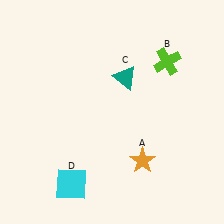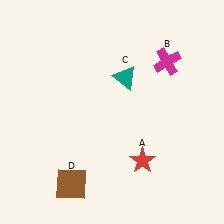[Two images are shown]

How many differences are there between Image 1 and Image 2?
There are 3 differences between the two images.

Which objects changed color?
A changed from orange to red. B changed from lime to magenta. D changed from cyan to brown.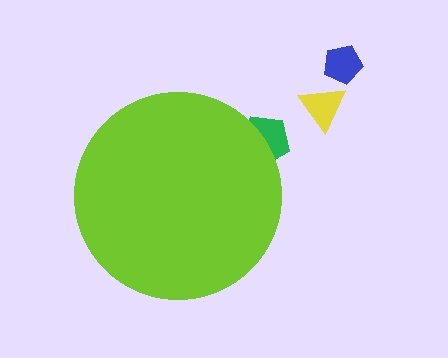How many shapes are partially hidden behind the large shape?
1 shape is partially hidden.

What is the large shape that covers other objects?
A lime circle.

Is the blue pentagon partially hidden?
No, the blue pentagon is fully visible.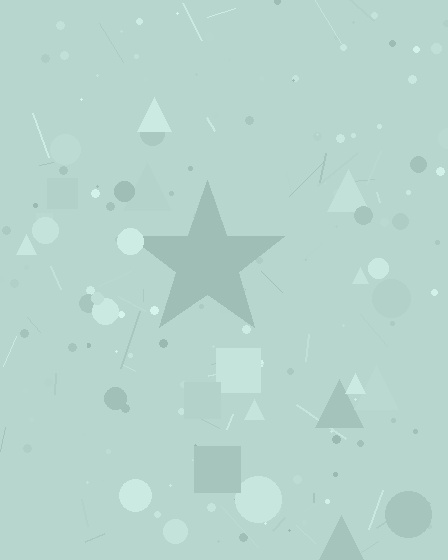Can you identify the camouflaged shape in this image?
The camouflaged shape is a star.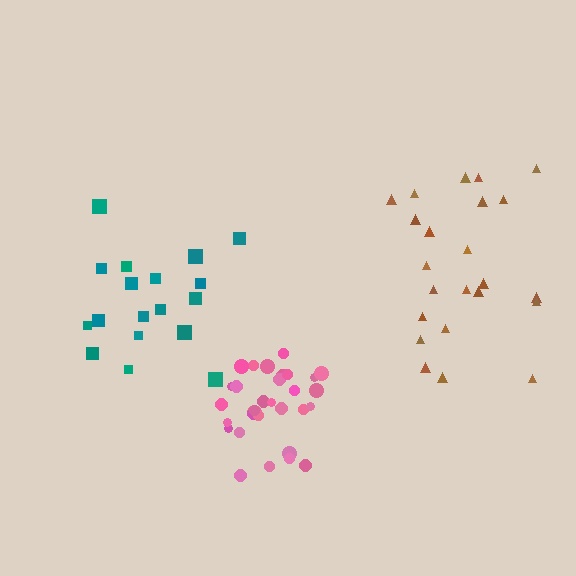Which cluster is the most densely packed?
Pink.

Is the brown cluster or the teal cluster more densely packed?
Teal.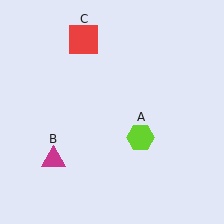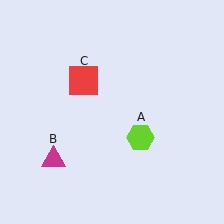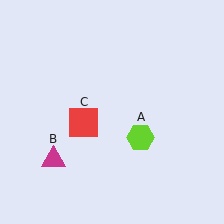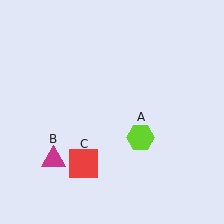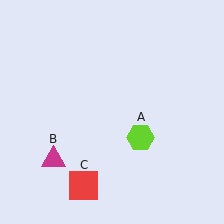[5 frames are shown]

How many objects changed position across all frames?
1 object changed position: red square (object C).